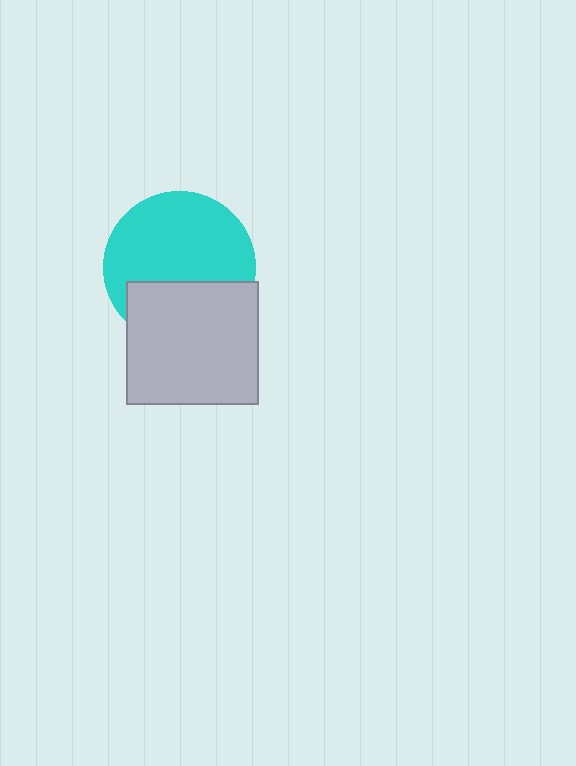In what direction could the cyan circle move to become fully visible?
The cyan circle could move up. That would shift it out from behind the light gray rectangle entirely.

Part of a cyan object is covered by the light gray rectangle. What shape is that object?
It is a circle.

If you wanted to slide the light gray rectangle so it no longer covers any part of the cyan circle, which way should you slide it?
Slide it down — that is the most direct way to separate the two shapes.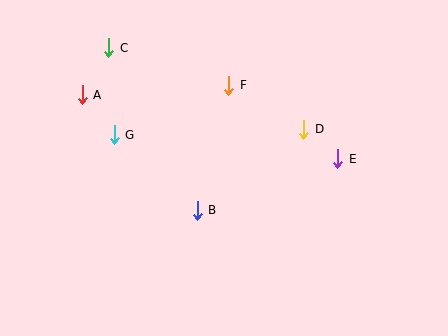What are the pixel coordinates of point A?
Point A is at (82, 95).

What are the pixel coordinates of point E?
Point E is at (338, 159).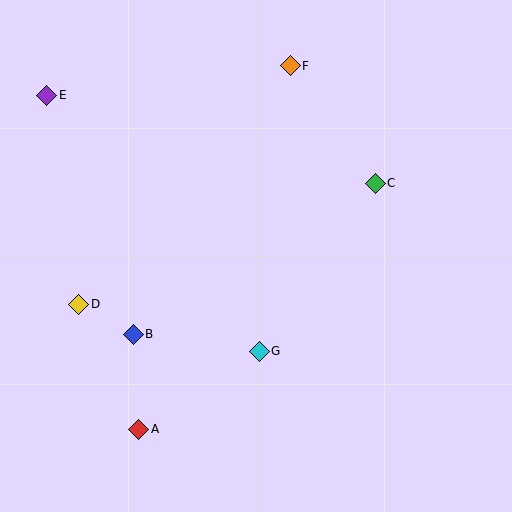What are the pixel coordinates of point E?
Point E is at (47, 95).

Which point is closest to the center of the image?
Point G at (259, 351) is closest to the center.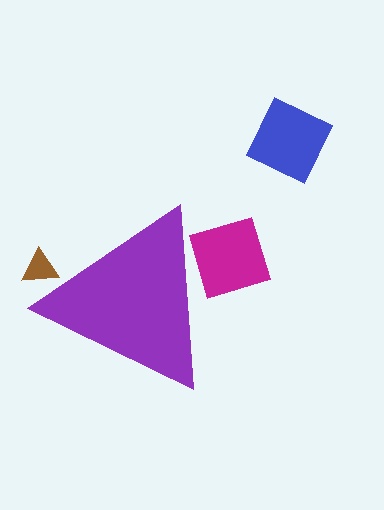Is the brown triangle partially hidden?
Yes, the brown triangle is partially hidden behind the purple triangle.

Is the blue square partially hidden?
No, the blue square is fully visible.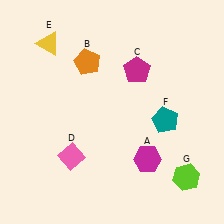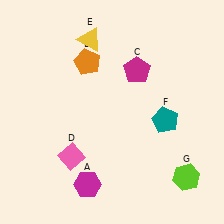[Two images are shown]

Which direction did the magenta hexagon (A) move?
The magenta hexagon (A) moved left.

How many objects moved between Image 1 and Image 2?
2 objects moved between the two images.